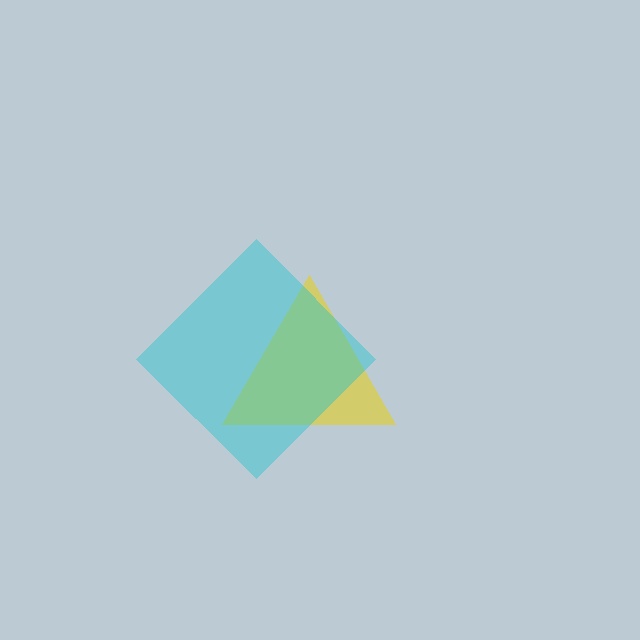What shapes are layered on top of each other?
The layered shapes are: a yellow triangle, a cyan diamond.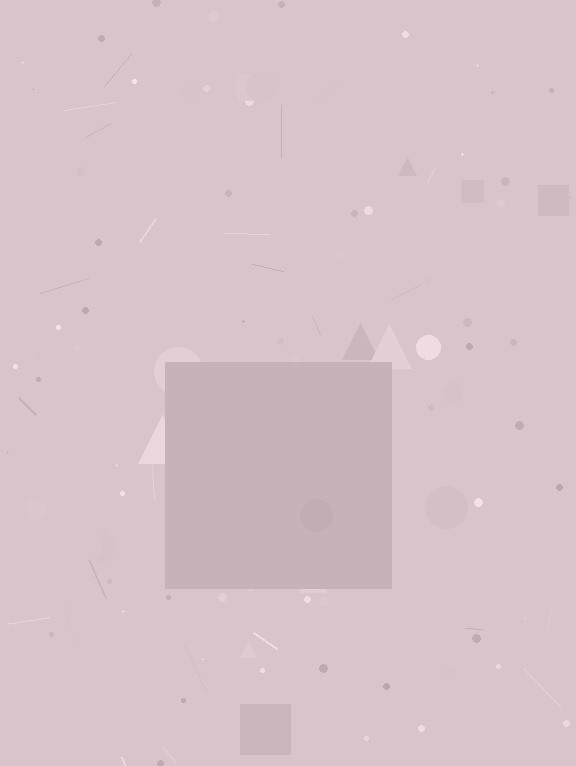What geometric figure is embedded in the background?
A square is embedded in the background.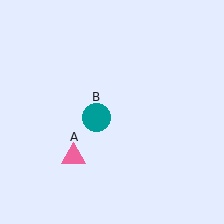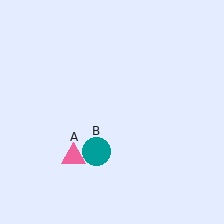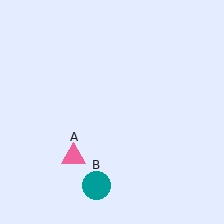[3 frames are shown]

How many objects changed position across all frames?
1 object changed position: teal circle (object B).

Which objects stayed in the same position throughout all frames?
Pink triangle (object A) remained stationary.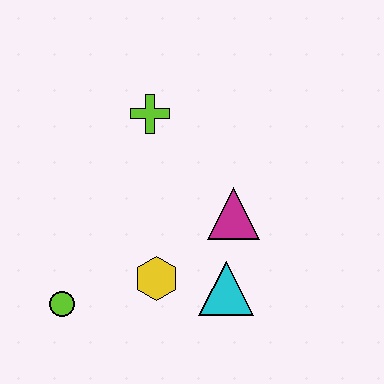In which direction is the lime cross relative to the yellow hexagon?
The lime cross is above the yellow hexagon.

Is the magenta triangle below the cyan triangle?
No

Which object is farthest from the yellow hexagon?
The lime cross is farthest from the yellow hexagon.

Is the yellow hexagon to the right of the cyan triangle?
No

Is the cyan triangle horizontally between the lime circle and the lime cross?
No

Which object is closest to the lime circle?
The yellow hexagon is closest to the lime circle.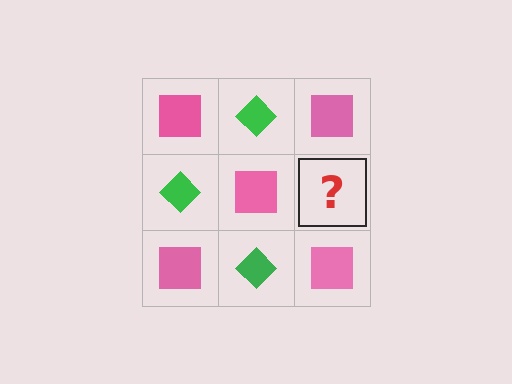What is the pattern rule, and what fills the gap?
The rule is that it alternates pink square and green diamond in a checkerboard pattern. The gap should be filled with a green diamond.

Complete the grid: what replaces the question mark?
The question mark should be replaced with a green diamond.